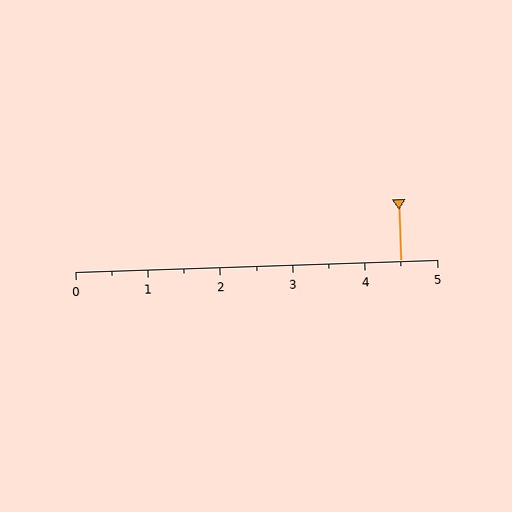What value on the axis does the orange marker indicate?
The marker indicates approximately 4.5.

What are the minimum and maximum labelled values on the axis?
The axis runs from 0 to 5.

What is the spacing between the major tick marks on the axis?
The major ticks are spaced 1 apart.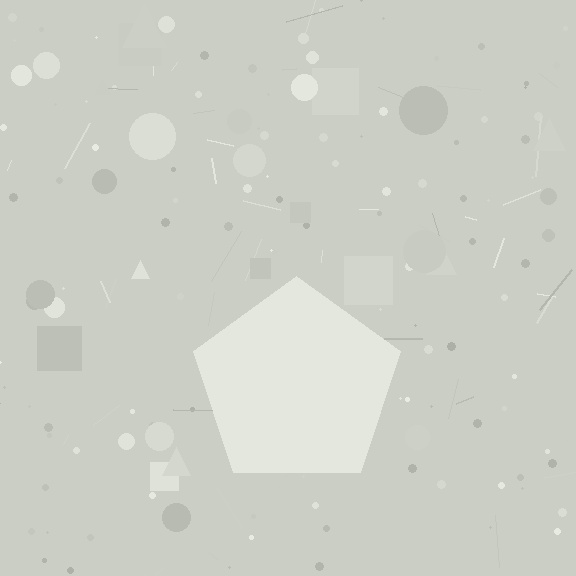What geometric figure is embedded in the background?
A pentagon is embedded in the background.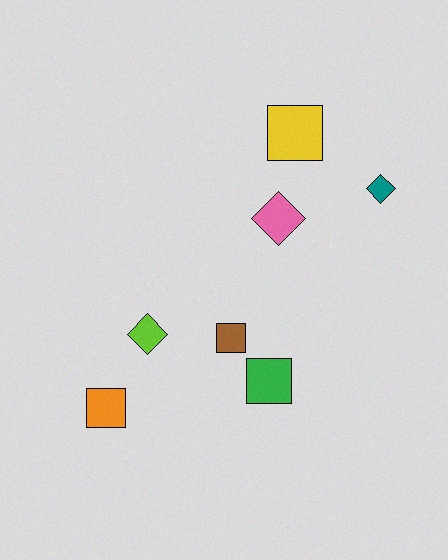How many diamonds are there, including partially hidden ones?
There are 3 diamonds.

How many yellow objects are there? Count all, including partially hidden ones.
There is 1 yellow object.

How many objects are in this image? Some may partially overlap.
There are 7 objects.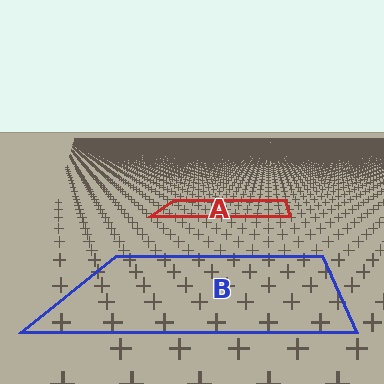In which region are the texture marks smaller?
The texture marks are smaller in region A, because it is farther away.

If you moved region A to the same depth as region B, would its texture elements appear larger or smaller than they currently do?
They would appear larger. At a closer depth, the same texture elements are projected at a bigger on-screen size.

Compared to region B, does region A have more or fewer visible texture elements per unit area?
Region A has more texture elements per unit area — they are packed more densely because it is farther away.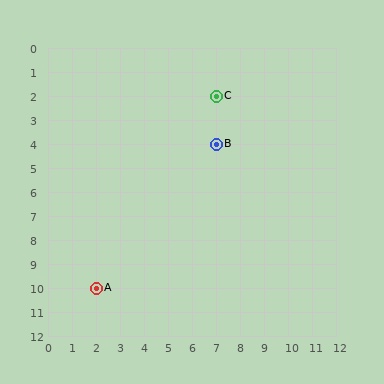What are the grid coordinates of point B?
Point B is at grid coordinates (7, 4).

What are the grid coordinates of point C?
Point C is at grid coordinates (7, 2).